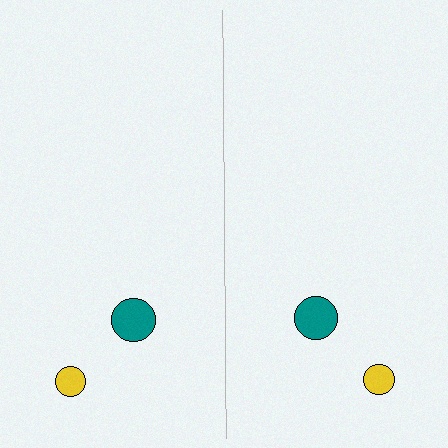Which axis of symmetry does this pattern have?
The pattern has a vertical axis of symmetry running through the center of the image.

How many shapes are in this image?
There are 4 shapes in this image.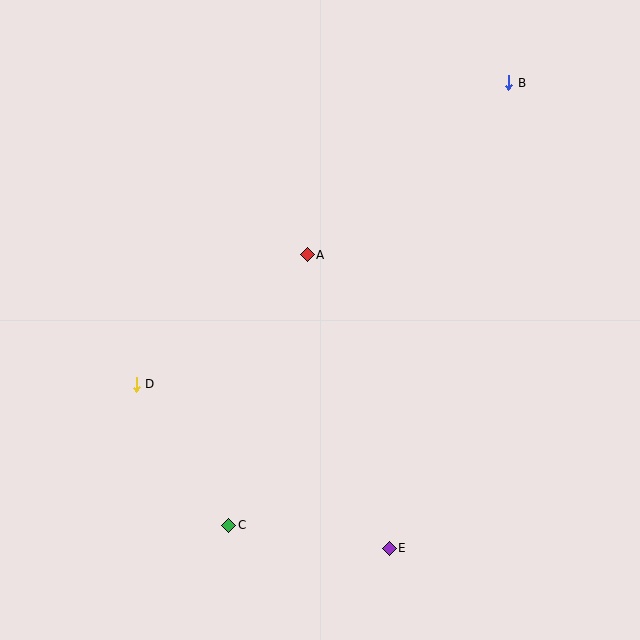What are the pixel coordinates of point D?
Point D is at (136, 384).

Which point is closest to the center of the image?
Point A at (307, 255) is closest to the center.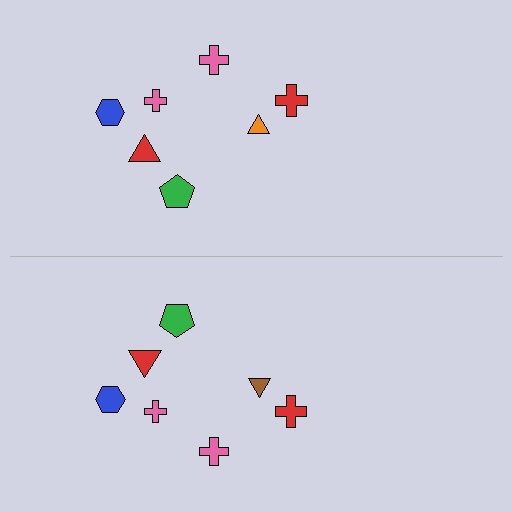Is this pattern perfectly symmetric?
No, the pattern is not perfectly symmetric. The brown triangle on the bottom side breaks the symmetry — its mirror counterpart is orange.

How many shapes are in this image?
There are 14 shapes in this image.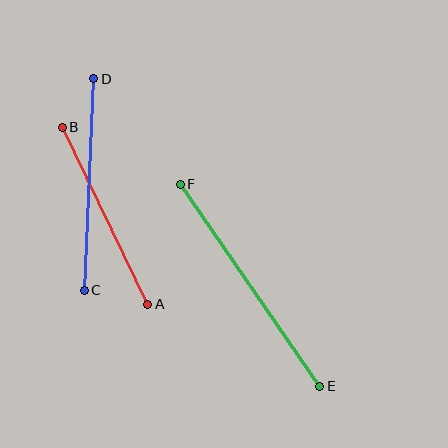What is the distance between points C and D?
The distance is approximately 212 pixels.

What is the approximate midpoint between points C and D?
The midpoint is at approximately (89, 184) pixels.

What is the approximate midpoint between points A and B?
The midpoint is at approximately (105, 216) pixels.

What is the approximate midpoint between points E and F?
The midpoint is at approximately (250, 285) pixels.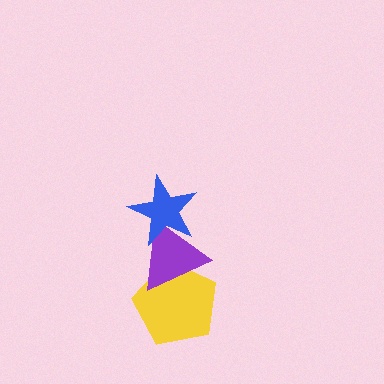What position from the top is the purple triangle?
The purple triangle is 2nd from the top.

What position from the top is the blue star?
The blue star is 1st from the top.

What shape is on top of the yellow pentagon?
The purple triangle is on top of the yellow pentagon.